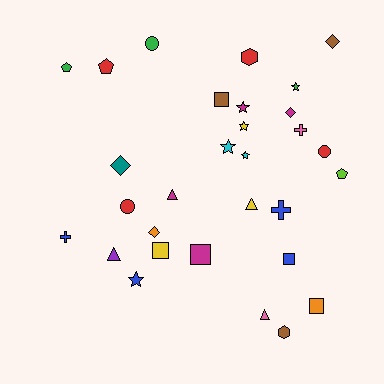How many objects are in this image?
There are 30 objects.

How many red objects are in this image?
There are 4 red objects.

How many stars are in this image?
There are 6 stars.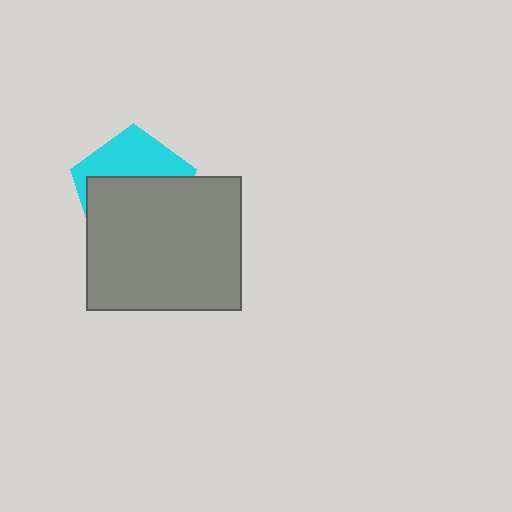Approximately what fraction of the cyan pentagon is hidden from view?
Roughly 62% of the cyan pentagon is hidden behind the gray rectangle.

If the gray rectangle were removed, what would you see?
You would see the complete cyan pentagon.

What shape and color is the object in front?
The object in front is a gray rectangle.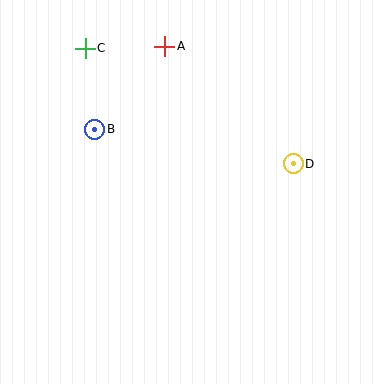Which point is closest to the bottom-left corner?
Point B is closest to the bottom-left corner.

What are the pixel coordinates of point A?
Point A is at (165, 46).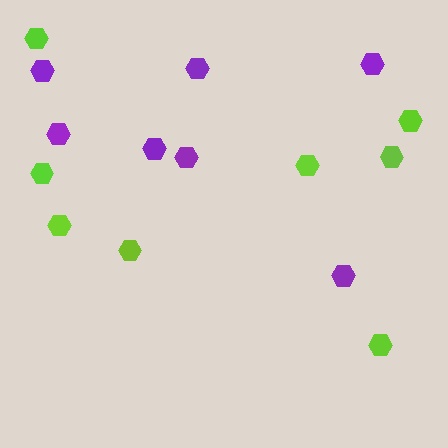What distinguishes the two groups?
There are 2 groups: one group of purple hexagons (7) and one group of lime hexagons (8).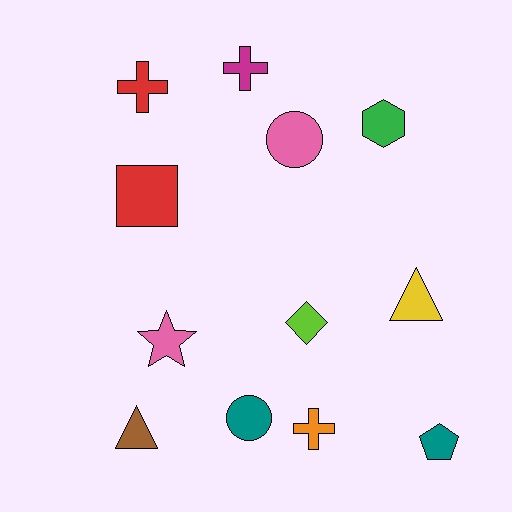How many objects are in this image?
There are 12 objects.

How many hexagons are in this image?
There is 1 hexagon.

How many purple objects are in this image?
There are no purple objects.